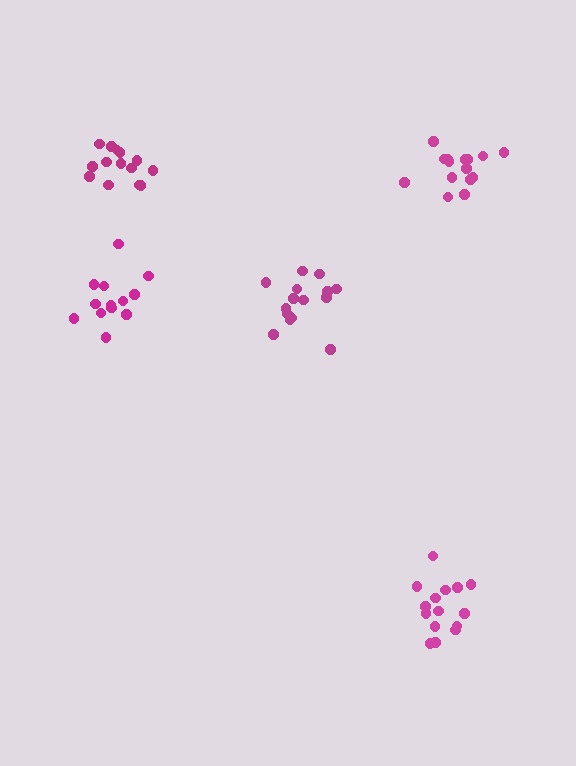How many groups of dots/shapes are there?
There are 5 groups.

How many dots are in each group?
Group 1: 15 dots, Group 2: 15 dots, Group 3: 13 dots, Group 4: 14 dots, Group 5: 15 dots (72 total).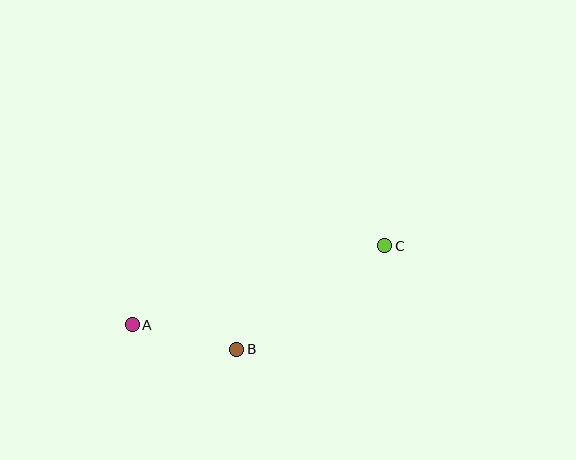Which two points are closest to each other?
Points A and B are closest to each other.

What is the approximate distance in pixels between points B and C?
The distance between B and C is approximately 181 pixels.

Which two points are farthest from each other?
Points A and C are farthest from each other.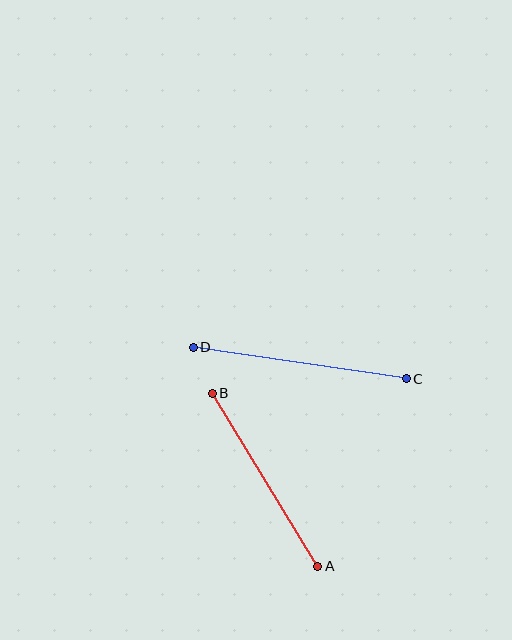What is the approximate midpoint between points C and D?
The midpoint is at approximately (300, 363) pixels.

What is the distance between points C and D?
The distance is approximately 215 pixels.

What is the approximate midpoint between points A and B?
The midpoint is at approximately (265, 480) pixels.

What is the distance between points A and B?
The distance is approximately 202 pixels.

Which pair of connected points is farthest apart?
Points C and D are farthest apart.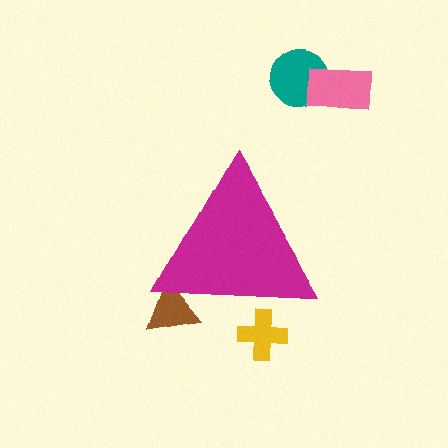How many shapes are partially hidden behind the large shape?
2 shapes are partially hidden.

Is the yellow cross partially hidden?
Yes, the yellow cross is partially hidden behind the magenta triangle.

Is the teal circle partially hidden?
No, the teal circle is fully visible.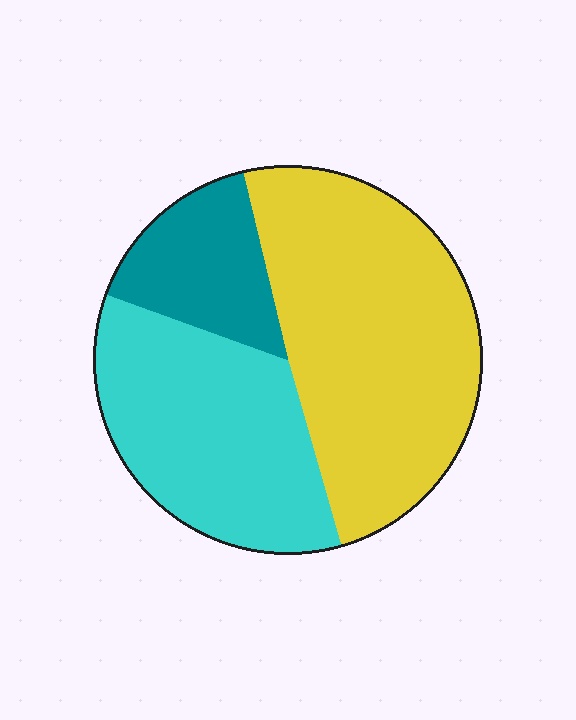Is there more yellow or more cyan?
Yellow.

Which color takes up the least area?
Teal, at roughly 15%.